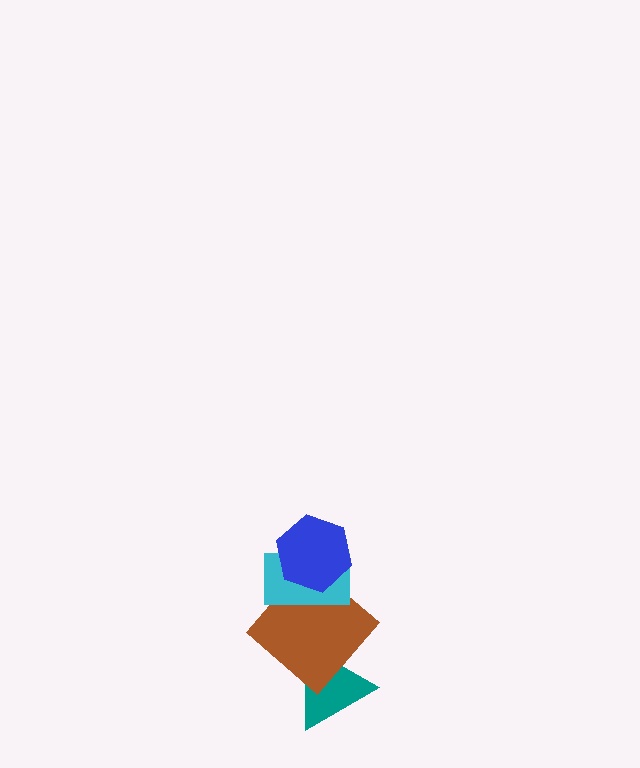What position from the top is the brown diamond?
The brown diamond is 3rd from the top.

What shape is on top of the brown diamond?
The cyan rectangle is on top of the brown diamond.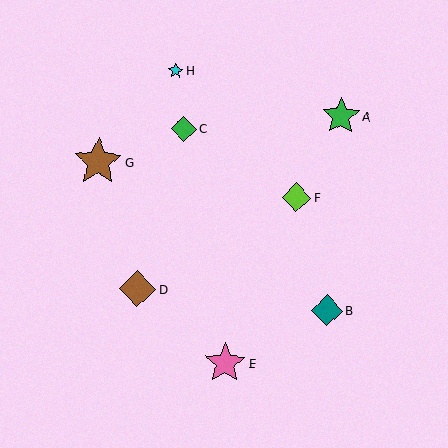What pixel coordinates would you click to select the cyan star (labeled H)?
Click at (175, 71) to select the cyan star H.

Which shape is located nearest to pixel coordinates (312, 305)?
The teal diamond (labeled B) at (327, 311) is nearest to that location.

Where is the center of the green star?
The center of the green star is at (341, 116).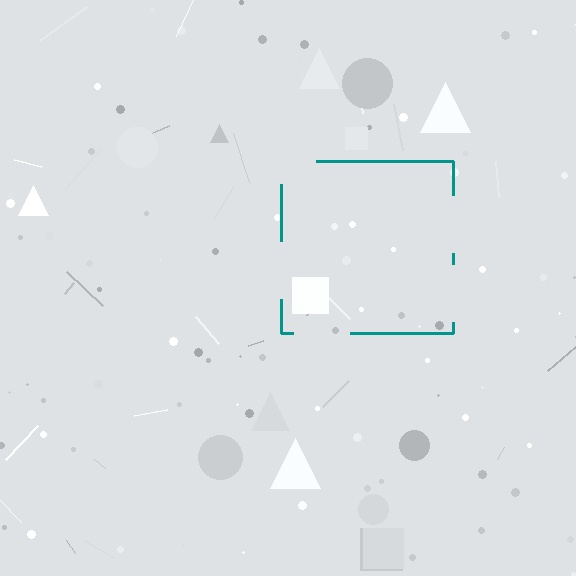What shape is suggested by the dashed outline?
The dashed outline suggests a square.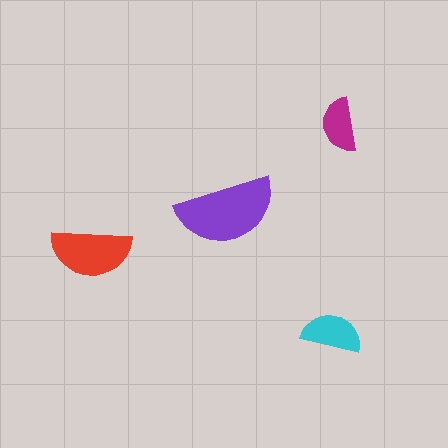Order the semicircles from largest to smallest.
the purple one, the red one, the cyan one, the magenta one.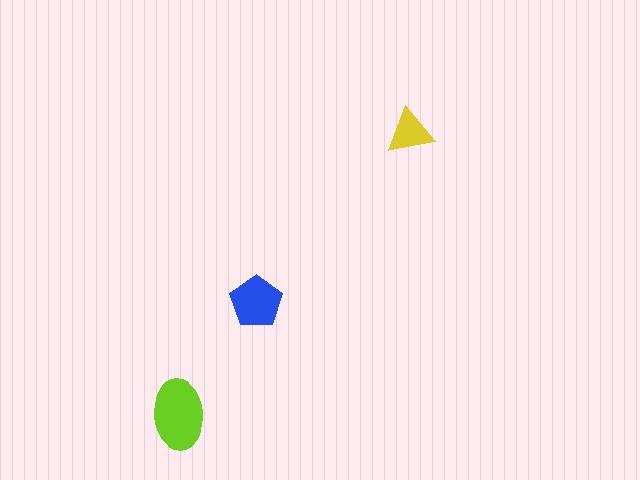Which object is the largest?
The lime ellipse.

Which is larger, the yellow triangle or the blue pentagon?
The blue pentagon.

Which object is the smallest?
The yellow triangle.